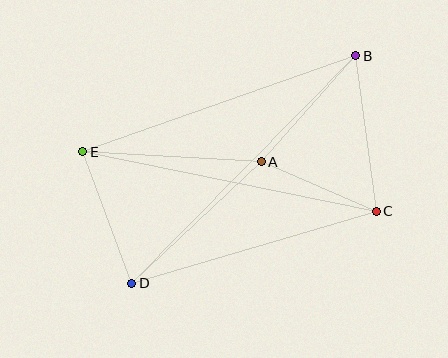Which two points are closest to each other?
Points A and C are closest to each other.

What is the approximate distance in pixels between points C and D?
The distance between C and D is approximately 255 pixels.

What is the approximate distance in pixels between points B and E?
The distance between B and E is approximately 290 pixels.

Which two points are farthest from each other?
Points B and D are farthest from each other.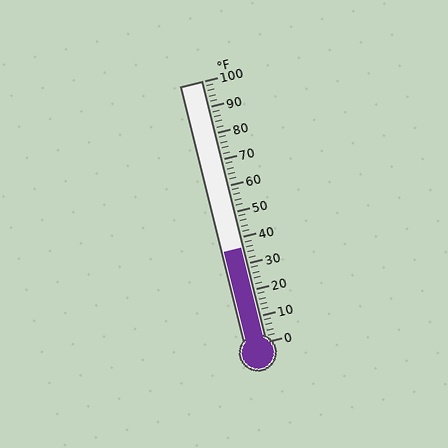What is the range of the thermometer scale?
The thermometer scale ranges from 0°F to 100°F.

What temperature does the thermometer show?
The thermometer shows approximately 36°F.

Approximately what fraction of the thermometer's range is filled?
The thermometer is filled to approximately 35% of its range.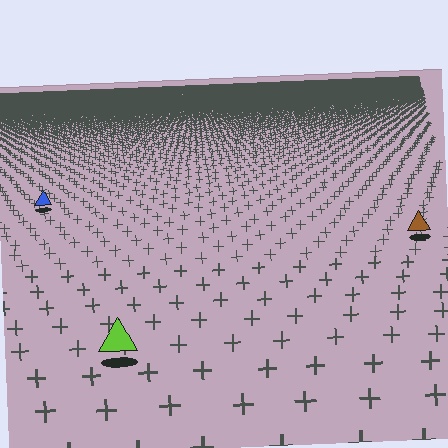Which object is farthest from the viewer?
The blue triangle is farthest from the viewer. It appears smaller and the ground texture around it is denser.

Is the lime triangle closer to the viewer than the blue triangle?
Yes. The lime triangle is closer — you can tell from the texture gradient: the ground texture is coarser near it.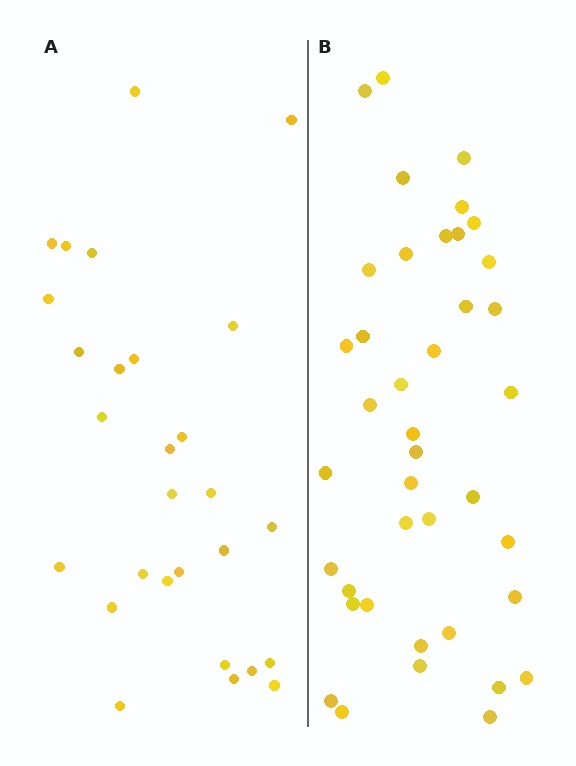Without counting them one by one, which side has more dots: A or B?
Region B (the right region) has more dots.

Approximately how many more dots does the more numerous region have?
Region B has roughly 12 or so more dots than region A.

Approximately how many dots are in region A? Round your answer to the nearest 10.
About 30 dots. (The exact count is 28, which rounds to 30.)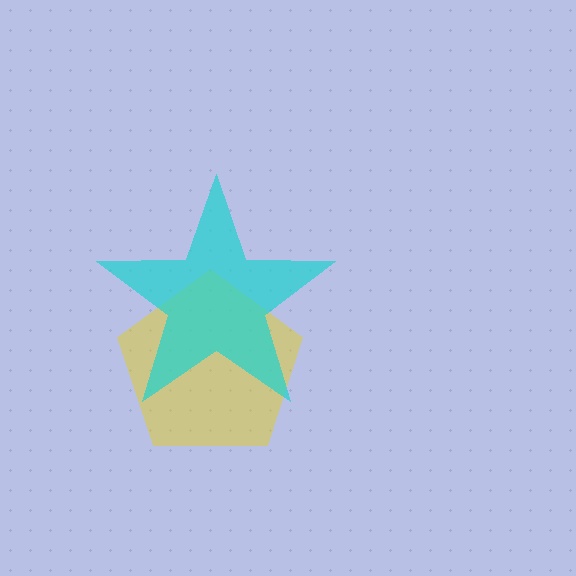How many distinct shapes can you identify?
There are 2 distinct shapes: a yellow pentagon, a cyan star.